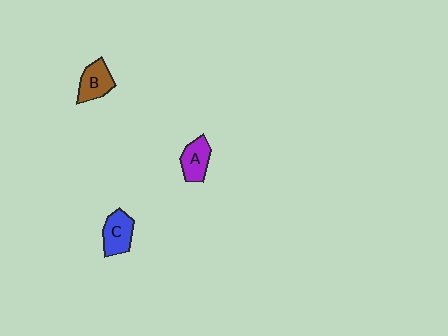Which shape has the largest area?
Shape C (blue).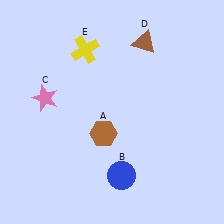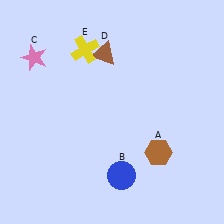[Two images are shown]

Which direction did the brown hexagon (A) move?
The brown hexagon (A) moved right.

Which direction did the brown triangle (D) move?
The brown triangle (D) moved left.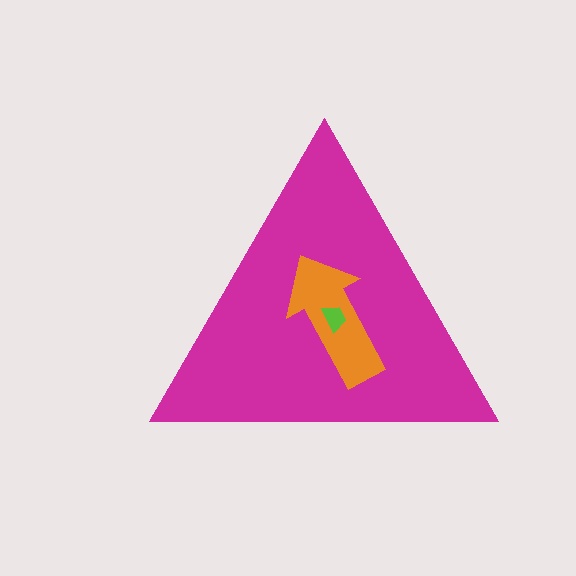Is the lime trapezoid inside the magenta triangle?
Yes.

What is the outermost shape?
The magenta triangle.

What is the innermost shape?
The lime trapezoid.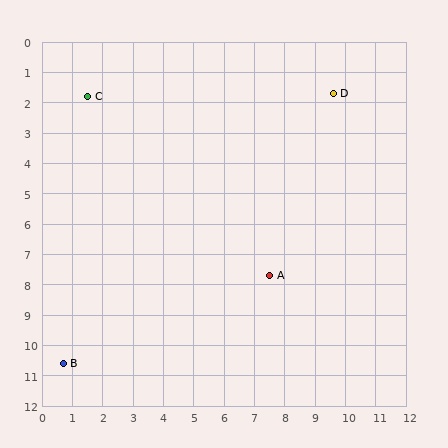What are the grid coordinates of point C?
Point C is at approximately (1.5, 1.8).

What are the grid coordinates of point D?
Point D is at approximately (9.6, 1.7).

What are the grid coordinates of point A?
Point A is at approximately (7.5, 7.7).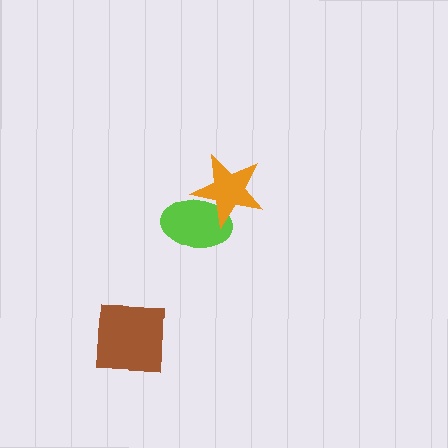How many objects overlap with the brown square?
0 objects overlap with the brown square.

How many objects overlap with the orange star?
1 object overlaps with the orange star.